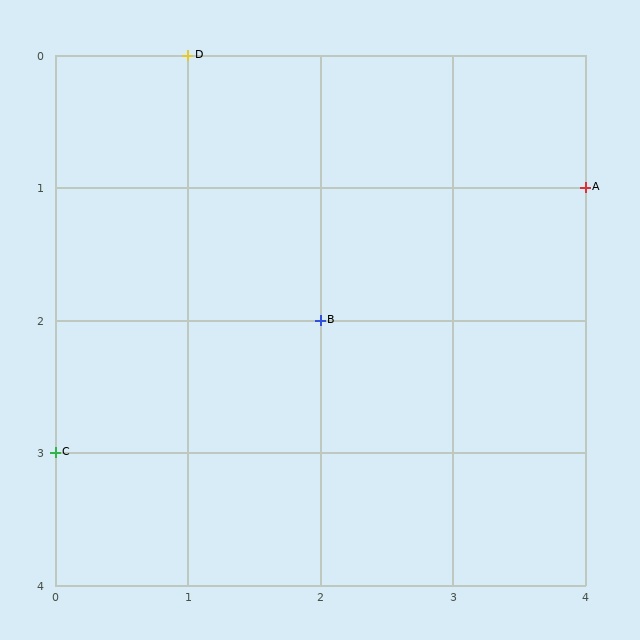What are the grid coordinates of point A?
Point A is at grid coordinates (4, 1).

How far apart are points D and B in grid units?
Points D and B are 1 column and 2 rows apart (about 2.2 grid units diagonally).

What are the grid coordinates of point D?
Point D is at grid coordinates (1, 0).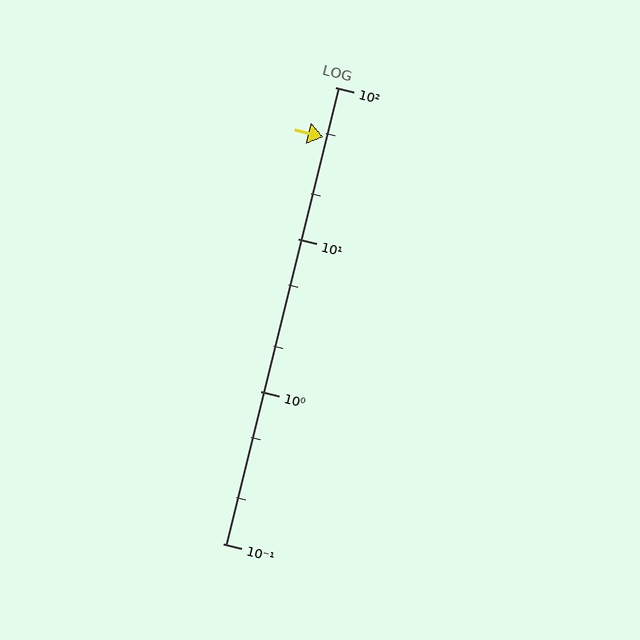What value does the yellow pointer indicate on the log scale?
The pointer indicates approximately 47.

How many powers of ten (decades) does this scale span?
The scale spans 3 decades, from 0.1 to 100.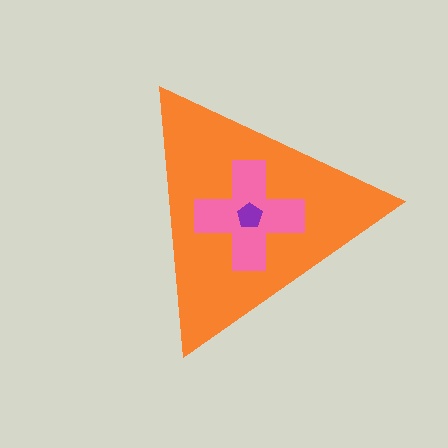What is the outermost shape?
The orange triangle.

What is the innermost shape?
The purple pentagon.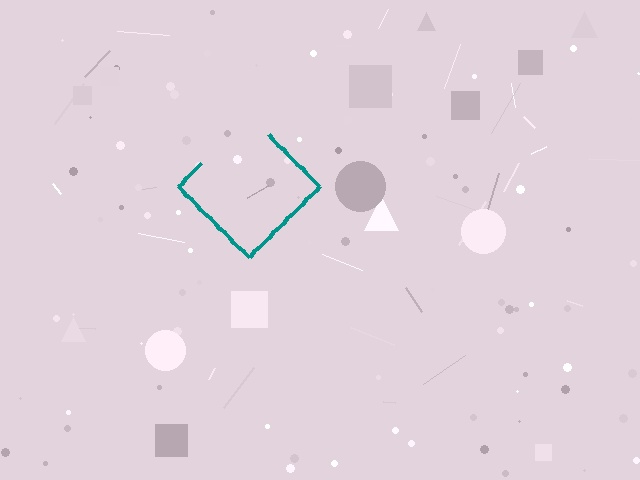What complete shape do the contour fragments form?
The contour fragments form a diamond.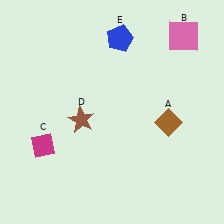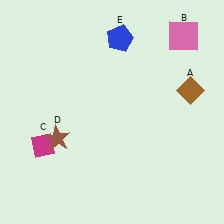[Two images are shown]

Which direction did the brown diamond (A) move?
The brown diamond (A) moved up.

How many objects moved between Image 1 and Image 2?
2 objects moved between the two images.